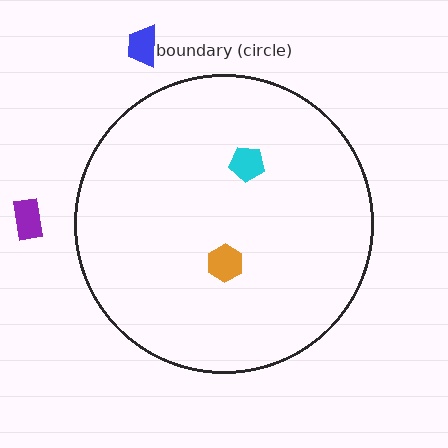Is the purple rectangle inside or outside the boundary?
Outside.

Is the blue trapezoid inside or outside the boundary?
Outside.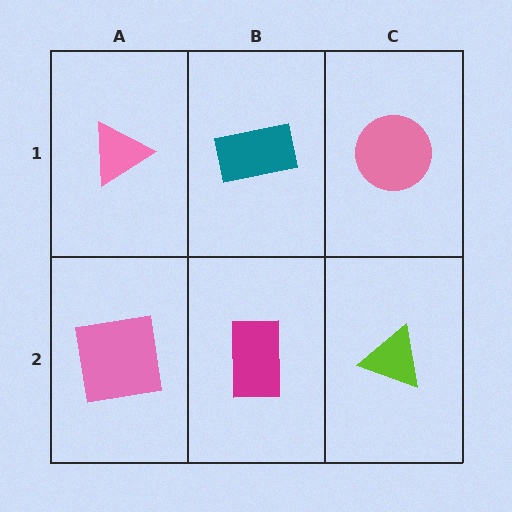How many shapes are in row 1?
3 shapes.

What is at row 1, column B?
A teal rectangle.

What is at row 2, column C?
A lime triangle.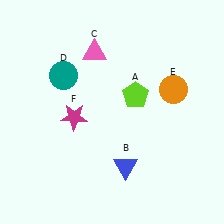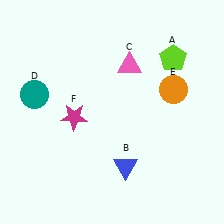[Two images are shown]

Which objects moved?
The objects that moved are: the lime pentagon (A), the pink triangle (C), the teal circle (D).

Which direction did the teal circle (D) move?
The teal circle (D) moved left.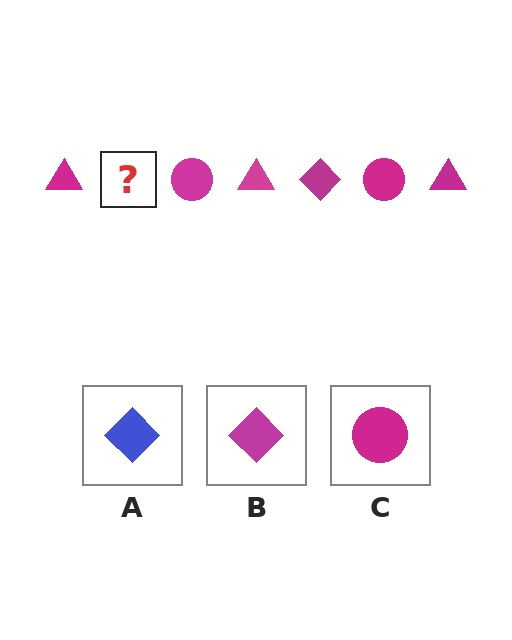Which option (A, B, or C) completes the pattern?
B.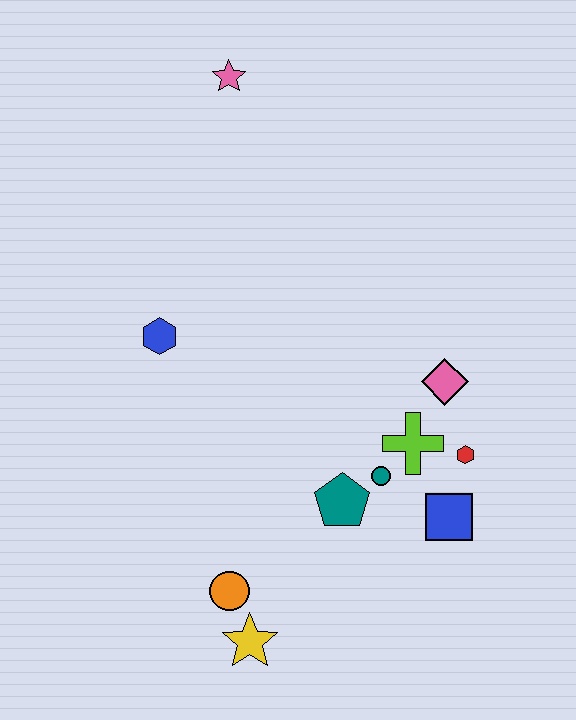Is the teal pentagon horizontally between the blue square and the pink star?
Yes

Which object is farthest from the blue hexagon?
The blue square is farthest from the blue hexagon.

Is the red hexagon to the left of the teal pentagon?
No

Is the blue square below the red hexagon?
Yes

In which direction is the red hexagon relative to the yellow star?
The red hexagon is to the right of the yellow star.